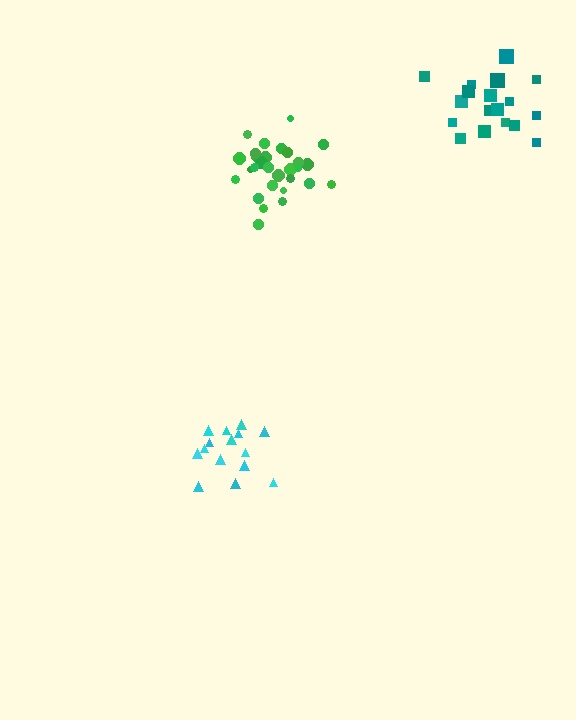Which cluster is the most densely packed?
Green.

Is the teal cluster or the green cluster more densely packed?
Green.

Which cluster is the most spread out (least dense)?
Teal.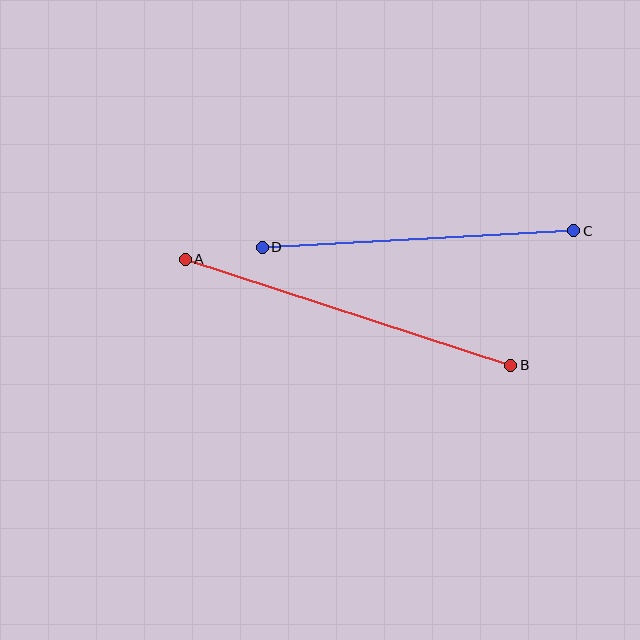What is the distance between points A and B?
The distance is approximately 342 pixels.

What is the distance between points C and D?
The distance is approximately 312 pixels.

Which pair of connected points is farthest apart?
Points A and B are farthest apart.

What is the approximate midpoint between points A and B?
The midpoint is at approximately (348, 312) pixels.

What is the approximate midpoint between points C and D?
The midpoint is at approximately (418, 239) pixels.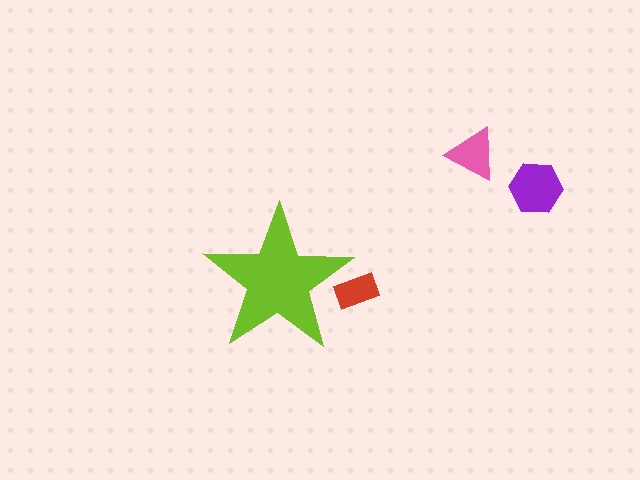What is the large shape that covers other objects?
A lime star.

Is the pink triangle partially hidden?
No, the pink triangle is fully visible.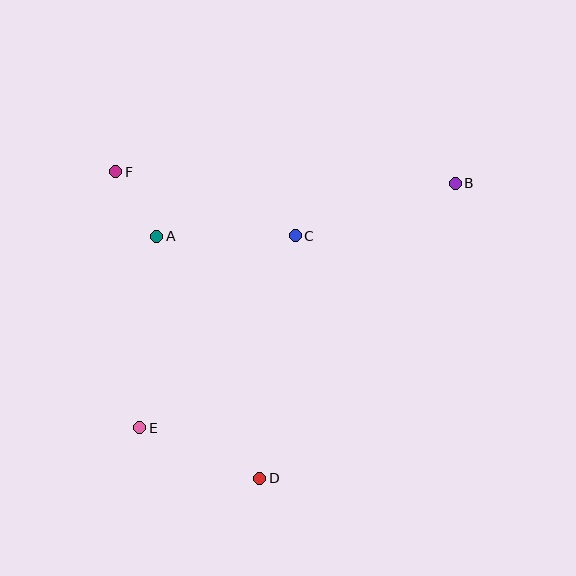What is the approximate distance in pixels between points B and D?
The distance between B and D is approximately 354 pixels.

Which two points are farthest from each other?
Points B and E are farthest from each other.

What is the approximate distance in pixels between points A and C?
The distance between A and C is approximately 138 pixels.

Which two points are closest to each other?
Points A and F are closest to each other.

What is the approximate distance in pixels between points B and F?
The distance between B and F is approximately 340 pixels.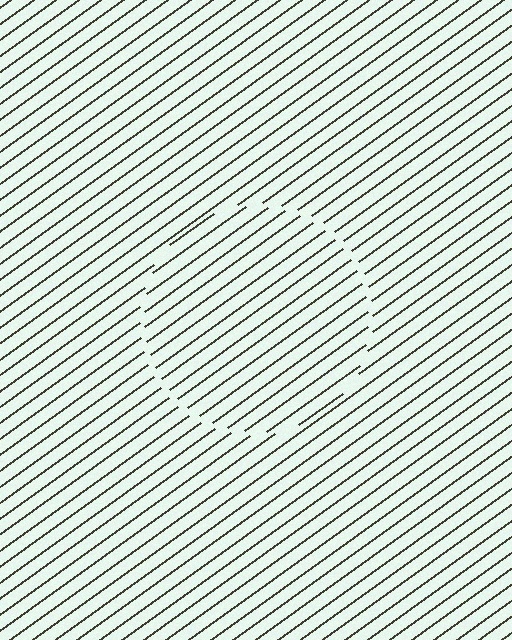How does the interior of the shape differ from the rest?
The interior of the shape contains the same grating, shifted by half a period — the contour is defined by the phase discontinuity where line-ends from the inner and outer gratings abut.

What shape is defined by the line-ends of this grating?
An illusory circle. The interior of the shape contains the same grating, shifted by half a period — the contour is defined by the phase discontinuity where line-ends from the inner and outer gratings abut.